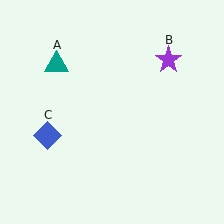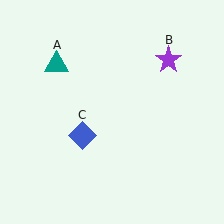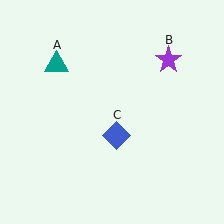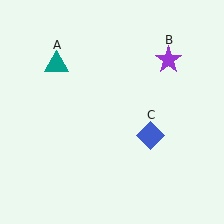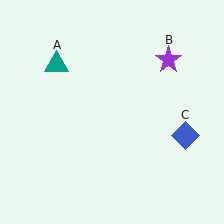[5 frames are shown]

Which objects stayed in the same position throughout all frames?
Teal triangle (object A) and purple star (object B) remained stationary.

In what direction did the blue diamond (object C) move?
The blue diamond (object C) moved right.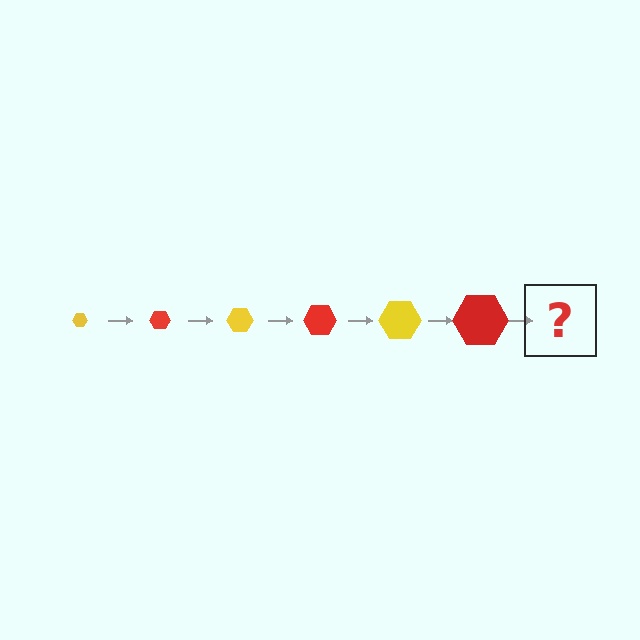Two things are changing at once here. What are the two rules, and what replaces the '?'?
The two rules are that the hexagon grows larger each step and the color cycles through yellow and red. The '?' should be a yellow hexagon, larger than the previous one.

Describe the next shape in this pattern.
It should be a yellow hexagon, larger than the previous one.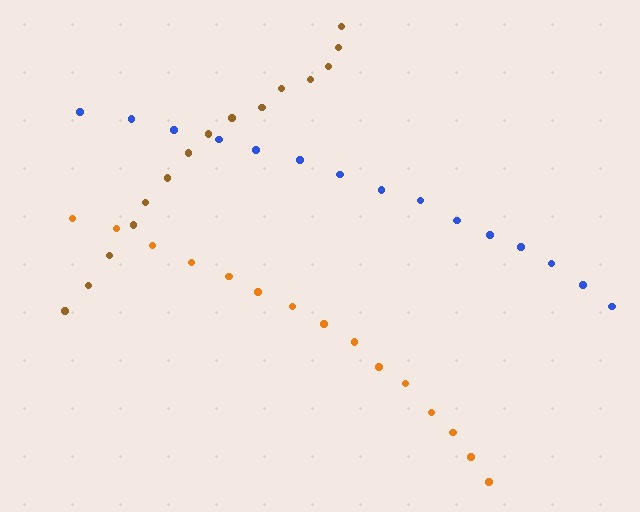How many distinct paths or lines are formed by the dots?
There are 3 distinct paths.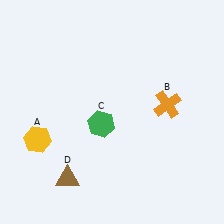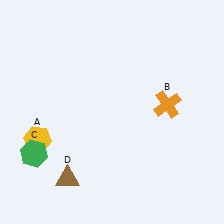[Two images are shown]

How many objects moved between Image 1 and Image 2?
1 object moved between the two images.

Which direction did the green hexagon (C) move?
The green hexagon (C) moved left.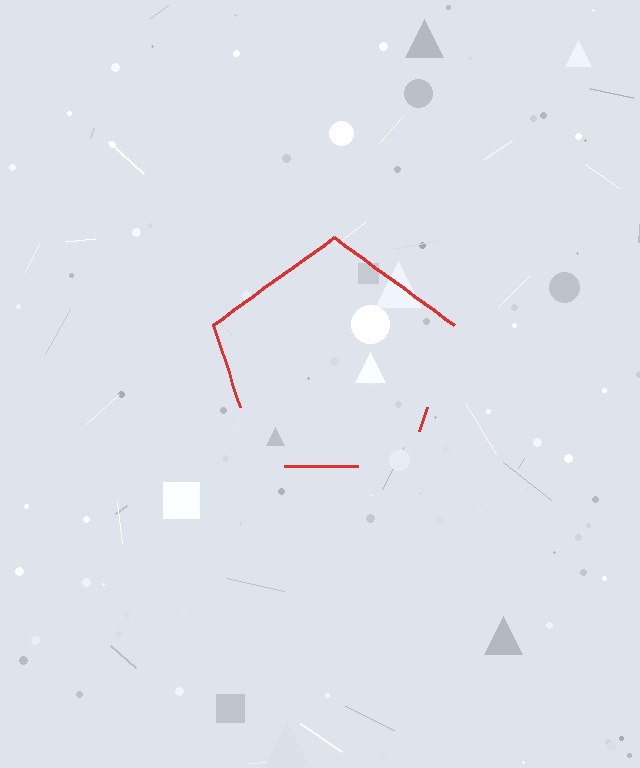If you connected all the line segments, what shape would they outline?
They would outline a pentagon.